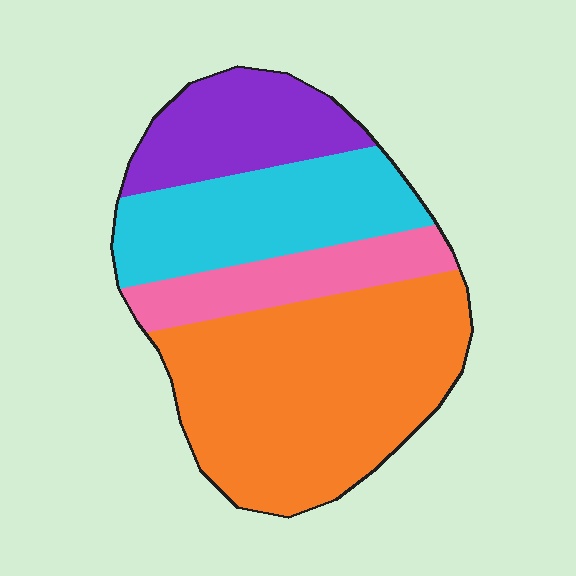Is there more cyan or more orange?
Orange.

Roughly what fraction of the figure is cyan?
Cyan takes up less than a quarter of the figure.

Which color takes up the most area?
Orange, at roughly 45%.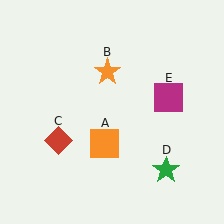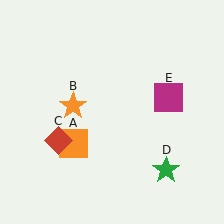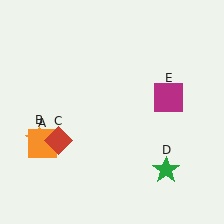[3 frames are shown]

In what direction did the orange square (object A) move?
The orange square (object A) moved left.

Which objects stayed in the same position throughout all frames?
Red diamond (object C) and green star (object D) and magenta square (object E) remained stationary.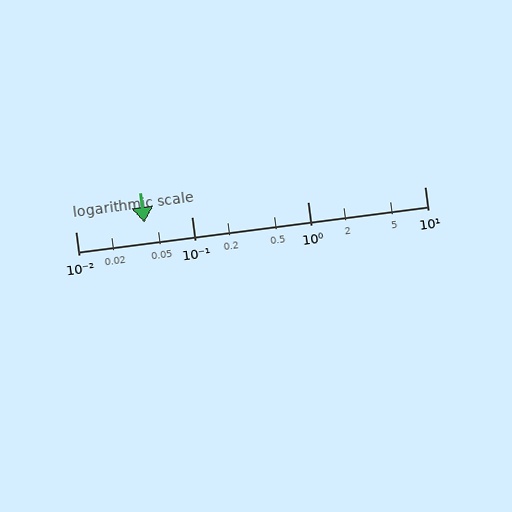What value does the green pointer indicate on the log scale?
The pointer indicates approximately 0.039.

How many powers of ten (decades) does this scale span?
The scale spans 3 decades, from 0.01 to 10.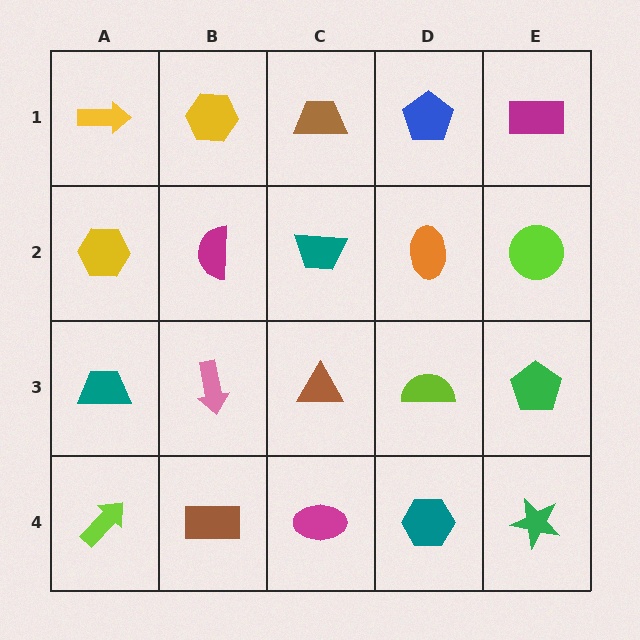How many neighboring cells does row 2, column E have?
3.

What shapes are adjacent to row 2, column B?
A yellow hexagon (row 1, column B), a pink arrow (row 3, column B), a yellow hexagon (row 2, column A), a teal trapezoid (row 2, column C).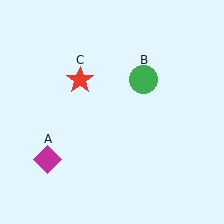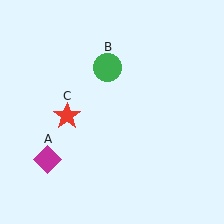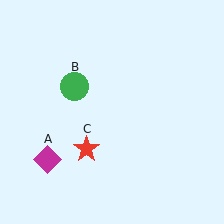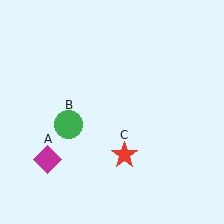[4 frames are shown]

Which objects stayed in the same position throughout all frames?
Magenta diamond (object A) remained stationary.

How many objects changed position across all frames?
2 objects changed position: green circle (object B), red star (object C).